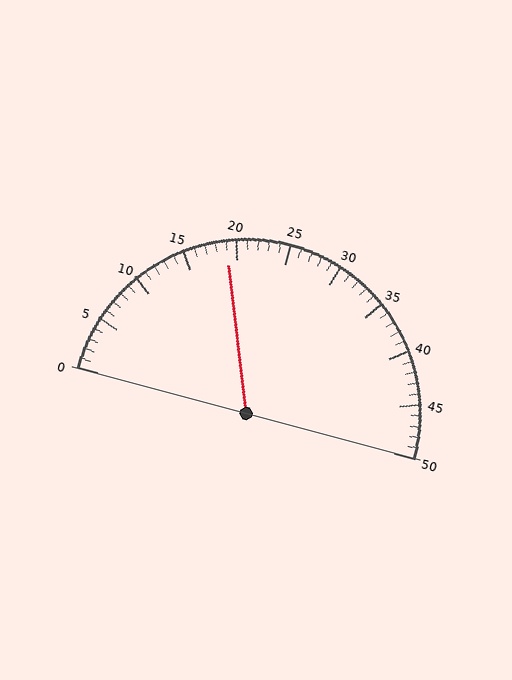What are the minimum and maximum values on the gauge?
The gauge ranges from 0 to 50.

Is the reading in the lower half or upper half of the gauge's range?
The reading is in the lower half of the range (0 to 50).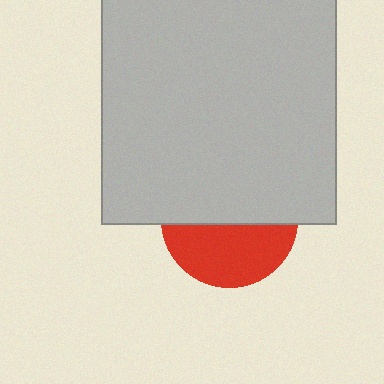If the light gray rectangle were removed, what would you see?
You would see the complete red circle.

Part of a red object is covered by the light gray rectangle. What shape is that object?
It is a circle.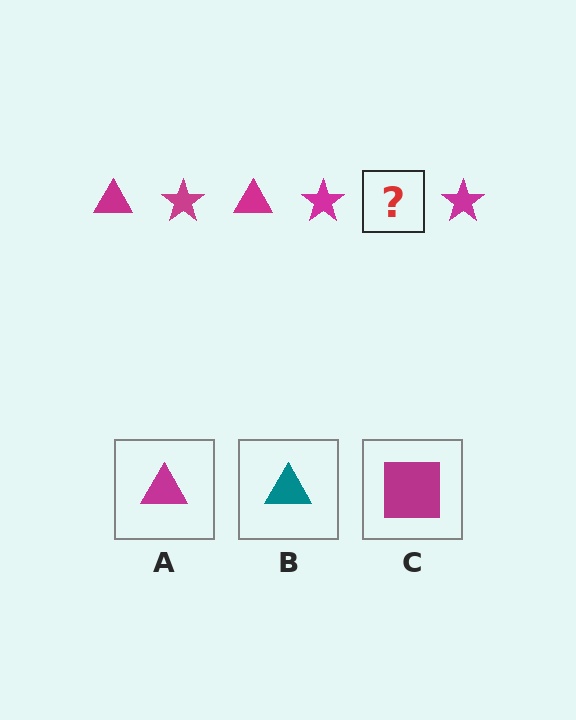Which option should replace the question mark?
Option A.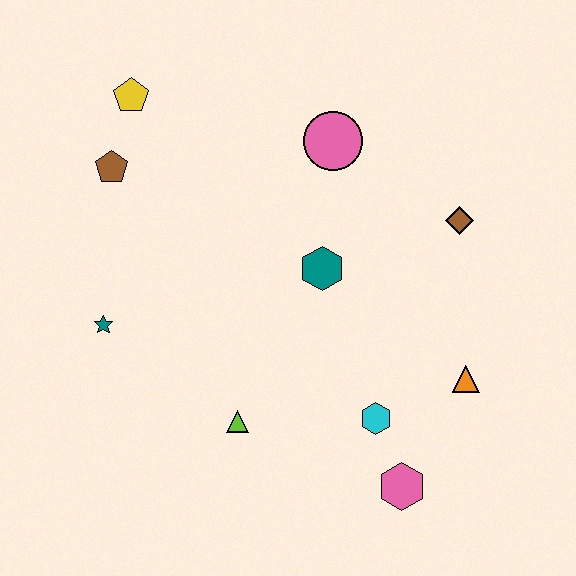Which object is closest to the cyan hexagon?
The pink hexagon is closest to the cyan hexagon.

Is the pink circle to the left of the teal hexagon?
No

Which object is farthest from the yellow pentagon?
The pink hexagon is farthest from the yellow pentagon.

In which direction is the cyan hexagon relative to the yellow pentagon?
The cyan hexagon is below the yellow pentagon.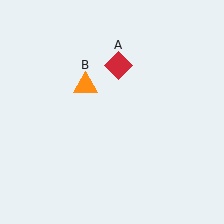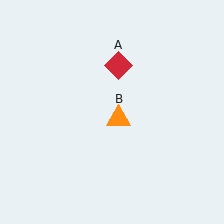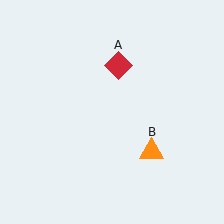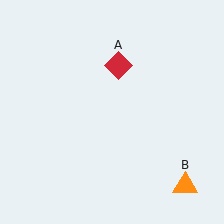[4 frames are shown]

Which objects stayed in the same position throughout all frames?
Red diamond (object A) remained stationary.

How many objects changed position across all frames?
1 object changed position: orange triangle (object B).